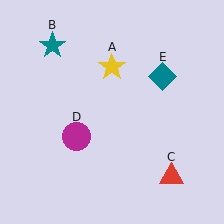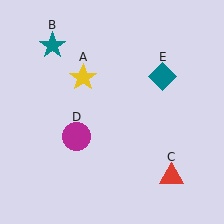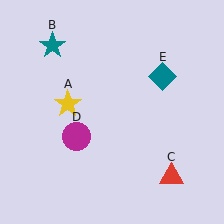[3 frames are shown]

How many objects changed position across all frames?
1 object changed position: yellow star (object A).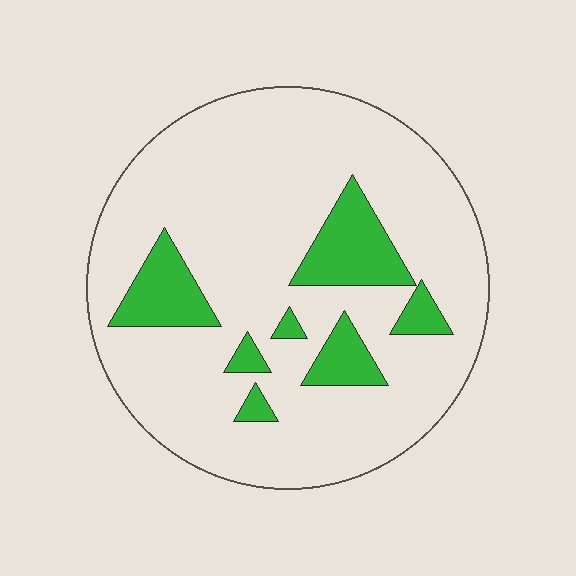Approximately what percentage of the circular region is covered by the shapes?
Approximately 15%.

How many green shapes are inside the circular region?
7.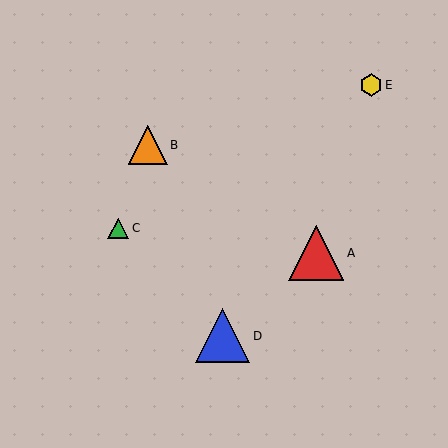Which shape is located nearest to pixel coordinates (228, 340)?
The blue triangle (labeled D) at (223, 336) is nearest to that location.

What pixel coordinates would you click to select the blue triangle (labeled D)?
Click at (223, 336) to select the blue triangle D.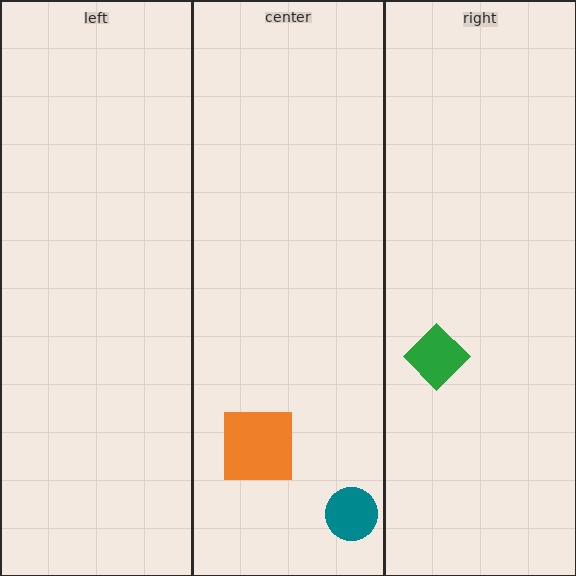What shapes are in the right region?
The green diamond.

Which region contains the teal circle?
The center region.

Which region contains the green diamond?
The right region.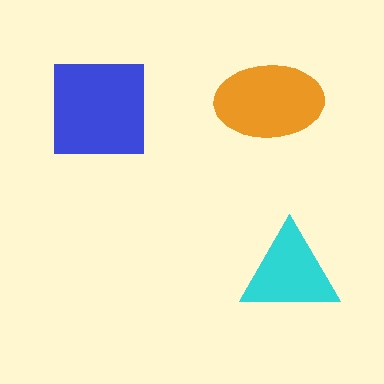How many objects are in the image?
There are 3 objects in the image.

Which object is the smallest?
The cyan triangle.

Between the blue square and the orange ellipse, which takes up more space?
The blue square.